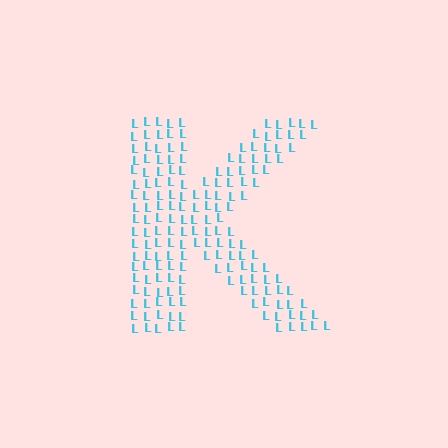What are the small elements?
The small elements are letter L's.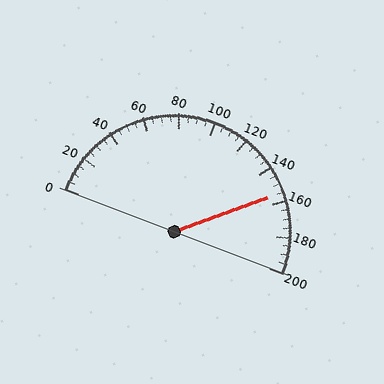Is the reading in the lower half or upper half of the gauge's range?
The reading is in the upper half of the range (0 to 200).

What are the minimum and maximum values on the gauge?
The gauge ranges from 0 to 200.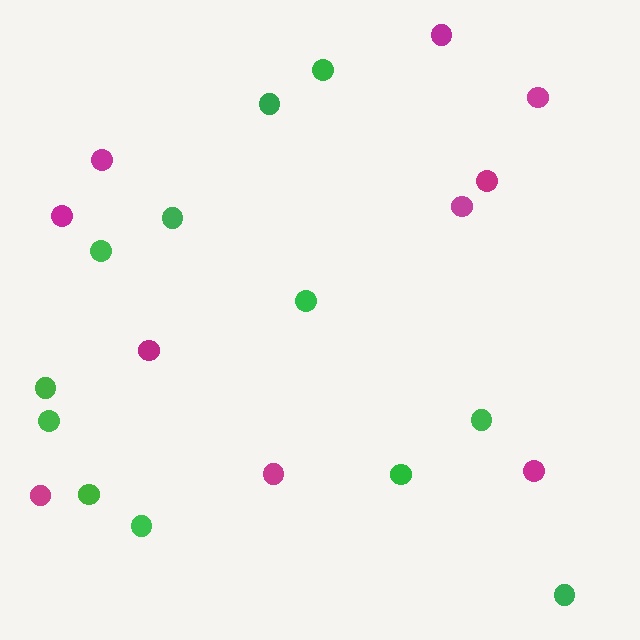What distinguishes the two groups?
There are 2 groups: one group of green circles (12) and one group of magenta circles (10).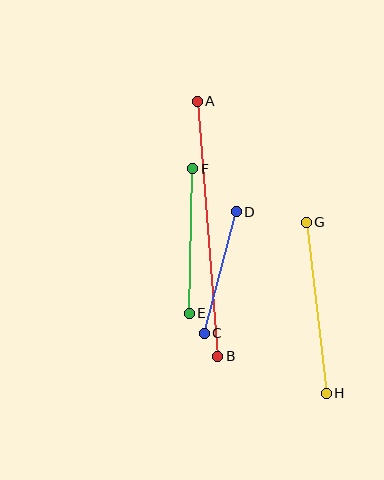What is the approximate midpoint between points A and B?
The midpoint is at approximately (208, 229) pixels.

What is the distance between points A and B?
The distance is approximately 256 pixels.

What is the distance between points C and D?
The distance is approximately 126 pixels.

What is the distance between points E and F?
The distance is approximately 145 pixels.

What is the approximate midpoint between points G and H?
The midpoint is at approximately (316, 308) pixels.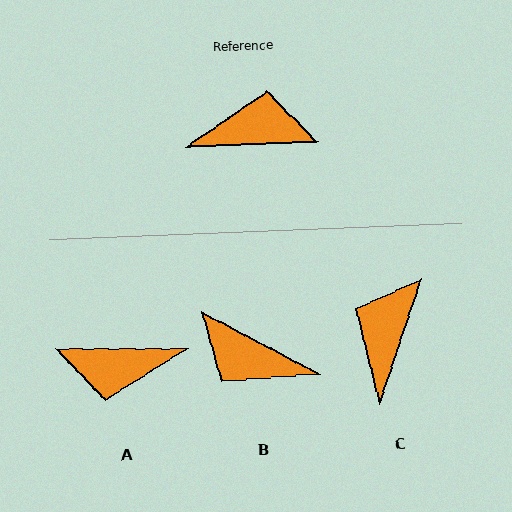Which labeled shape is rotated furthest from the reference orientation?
A, about 178 degrees away.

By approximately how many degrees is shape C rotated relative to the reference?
Approximately 70 degrees counter-clockwise.